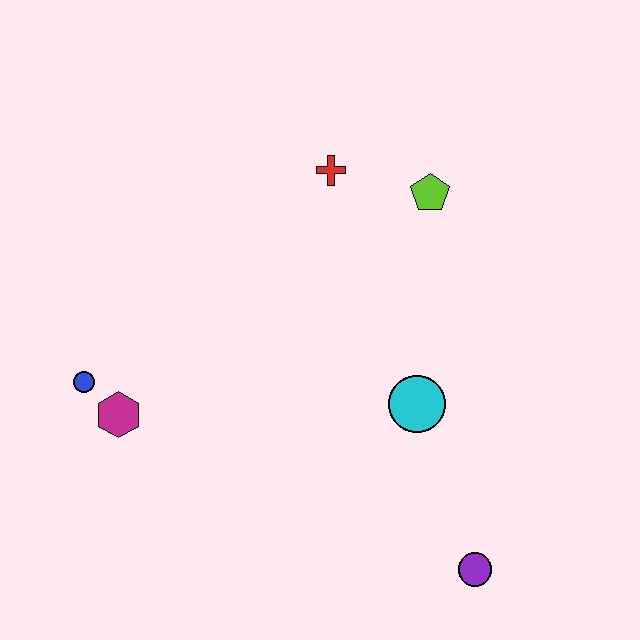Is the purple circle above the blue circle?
No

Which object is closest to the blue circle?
The magenta hexagon is closest to the blue circle.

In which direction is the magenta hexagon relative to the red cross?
The magenta hexagon is below the red cross.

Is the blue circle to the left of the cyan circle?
Yes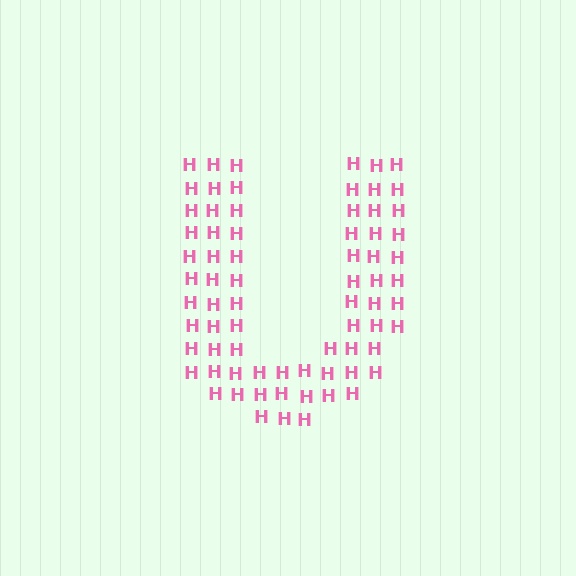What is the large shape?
The large shape is the letter U.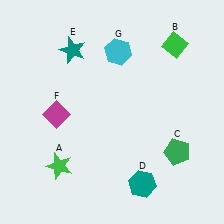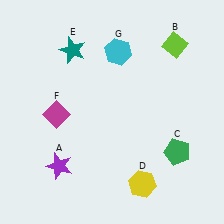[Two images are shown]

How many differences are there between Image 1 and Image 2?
There are 3 differences between the two images.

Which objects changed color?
A changed from green to purple. B changed from green to lime. D changed from teal to yellow.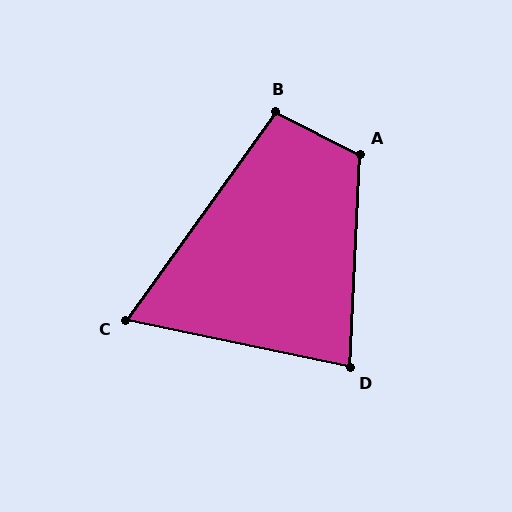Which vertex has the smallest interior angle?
C, at approximately 66 degrees.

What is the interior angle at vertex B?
Approximately 99 degrees (obtuse).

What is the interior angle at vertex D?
Approximately 81 degrees (acute).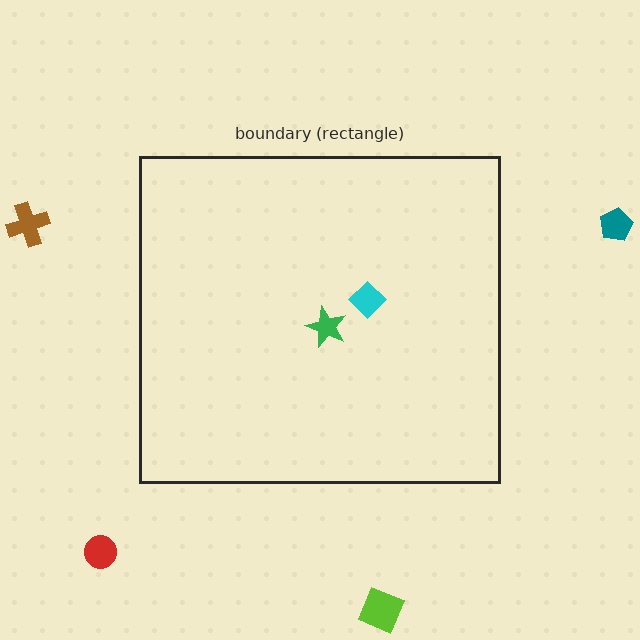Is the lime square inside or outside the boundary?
Outside.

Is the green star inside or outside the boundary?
Inside.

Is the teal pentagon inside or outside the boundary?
Outside.